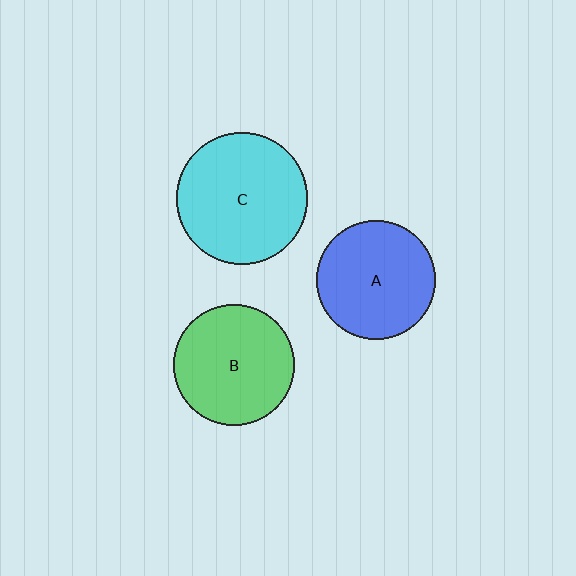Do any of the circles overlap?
No, none of the circles overlap.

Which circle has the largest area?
Circle C (cyan).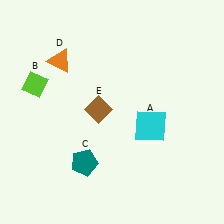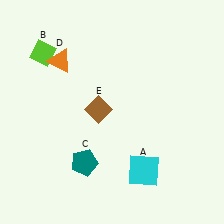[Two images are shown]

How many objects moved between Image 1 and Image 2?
2 objects moved between the two images.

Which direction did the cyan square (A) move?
The cyan square (A) moved down.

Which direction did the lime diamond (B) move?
The lime diamond (B) moved up.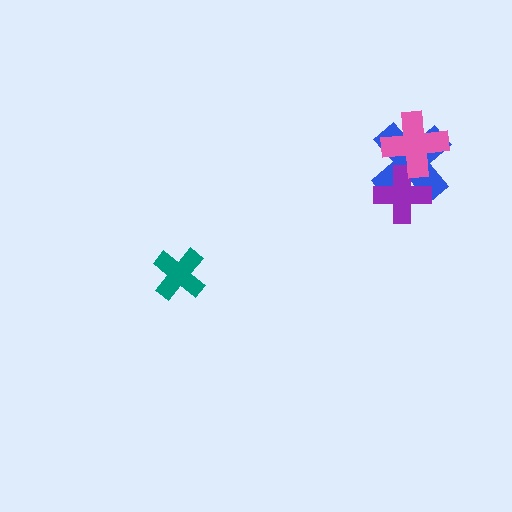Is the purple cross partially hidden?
Yes, it is partially covered by another shape.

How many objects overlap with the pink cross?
2 objects overlap with the pink cross.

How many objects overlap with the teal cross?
0 objects overlap with the teal cross.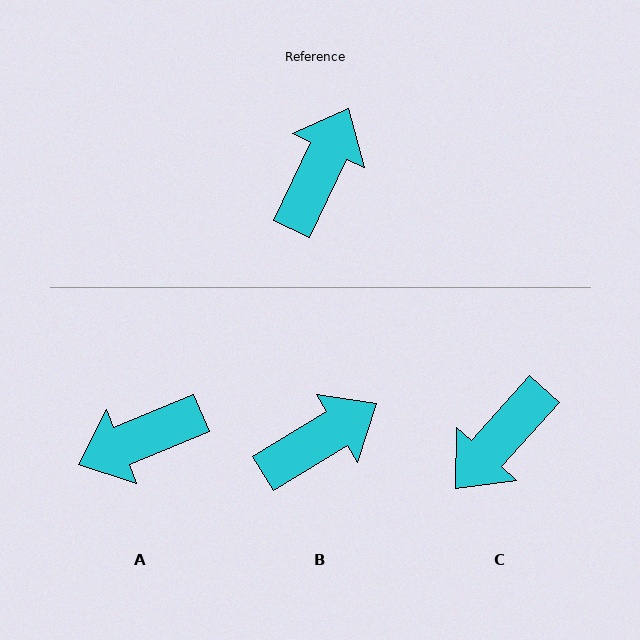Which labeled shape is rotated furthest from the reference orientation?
C, about 163 degrees away.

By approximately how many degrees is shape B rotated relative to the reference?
Approximately 33 degrees clockwise.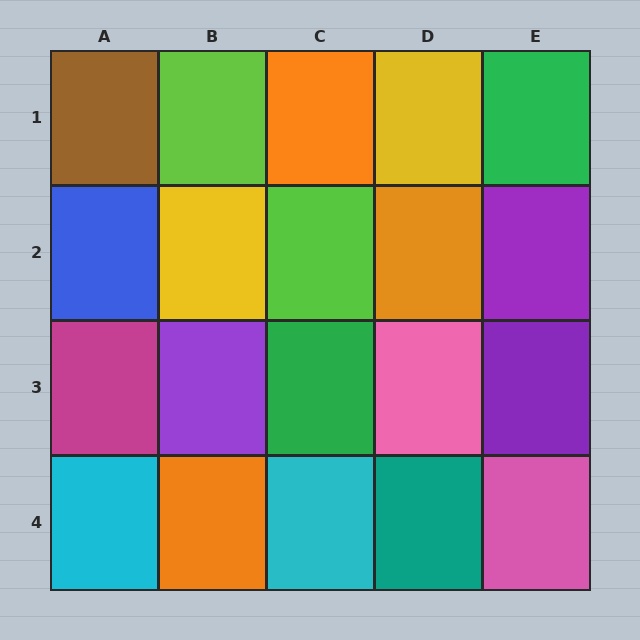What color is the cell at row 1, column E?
Green.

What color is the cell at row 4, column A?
Cyan.